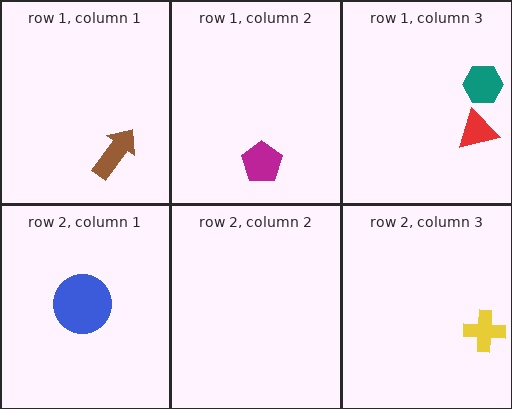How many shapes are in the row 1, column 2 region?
1.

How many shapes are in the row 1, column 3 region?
2.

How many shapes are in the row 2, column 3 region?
1.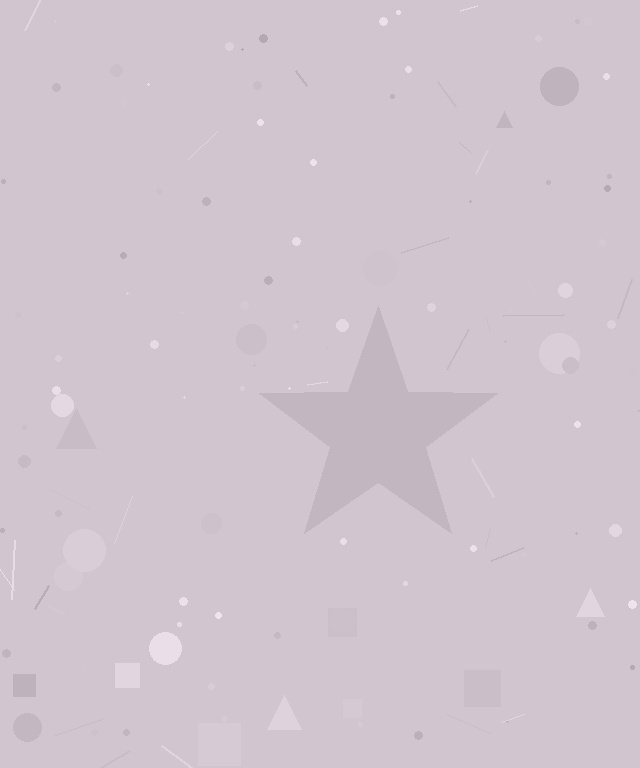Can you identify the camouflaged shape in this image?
The camouflaged shape is a star.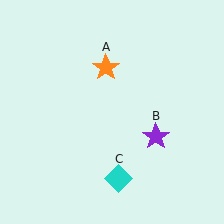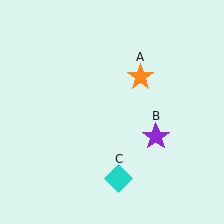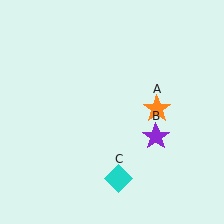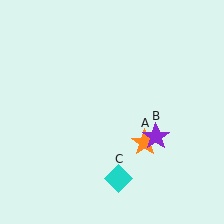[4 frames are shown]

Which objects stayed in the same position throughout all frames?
Purple star (object B) and cyan diamond (object C) remained stationary.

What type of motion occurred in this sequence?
The orange star (object A) rotated clockwise around the center of the scene.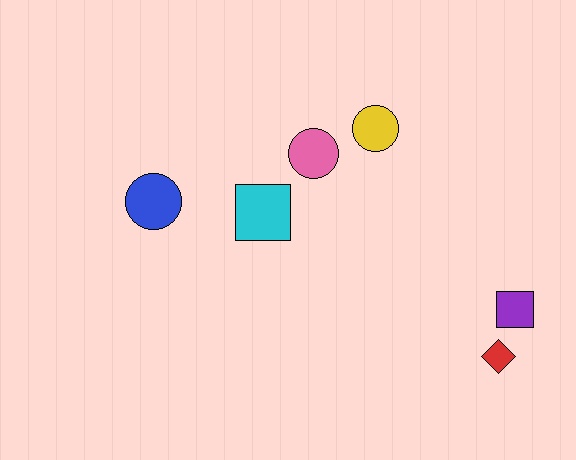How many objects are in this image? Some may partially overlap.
There are 6 objects.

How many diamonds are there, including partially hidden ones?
There is 1 diamond.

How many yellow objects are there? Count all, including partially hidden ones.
There is 1 yellow object.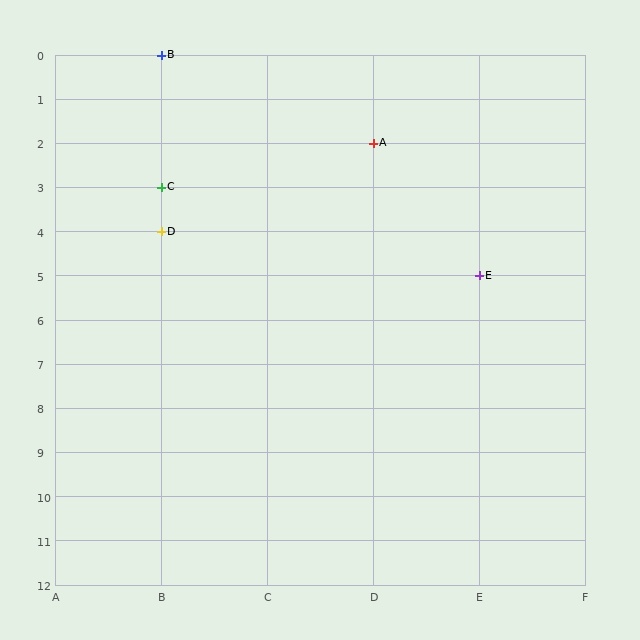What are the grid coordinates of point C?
Point C is at grid coordinates (B, 3).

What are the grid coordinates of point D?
Point D is at grid coordinates (B, 4).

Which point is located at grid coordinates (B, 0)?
Point B is at (B, 0).